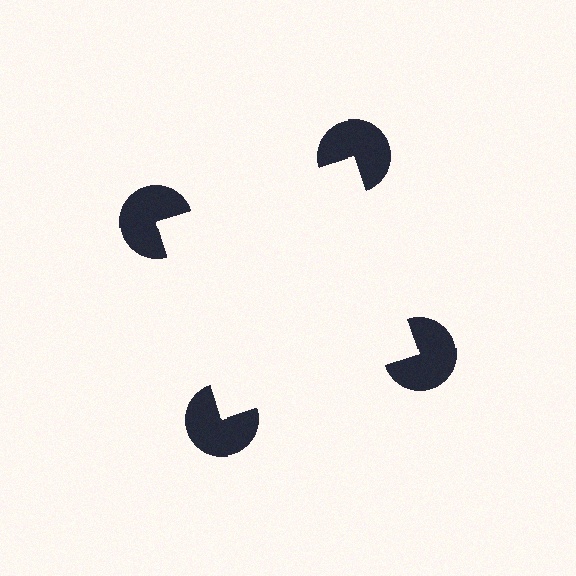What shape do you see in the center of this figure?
An illusory square — its edges are inferred from the aligned wedge cuts in the pac-man discs, not physically drawn.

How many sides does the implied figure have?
4 sides.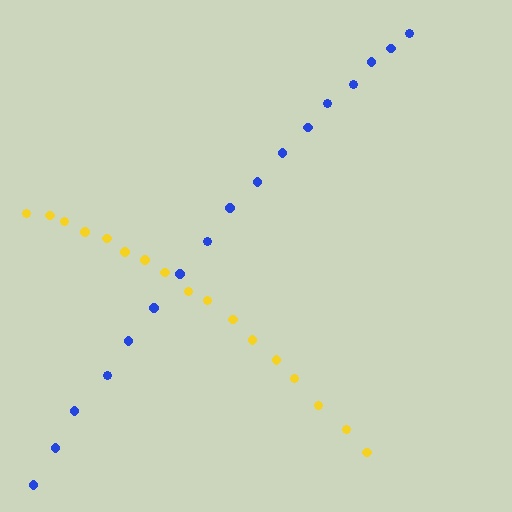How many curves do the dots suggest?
There are 2 distinct paths.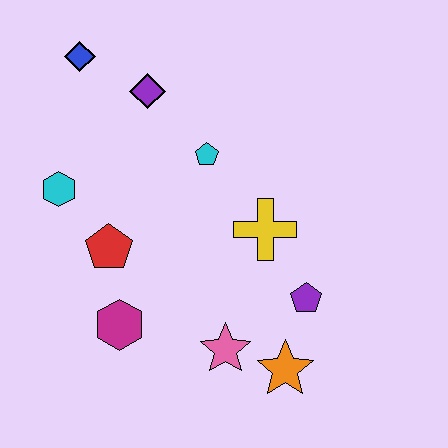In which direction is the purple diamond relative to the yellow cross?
The purple diamond is above the yellow cross.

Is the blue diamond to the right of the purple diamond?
No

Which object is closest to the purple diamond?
The blue diamond is closest to the purple diamond.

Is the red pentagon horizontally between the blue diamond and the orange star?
Yes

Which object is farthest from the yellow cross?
The blue diamond is farthest from the yellow cross.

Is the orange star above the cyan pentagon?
No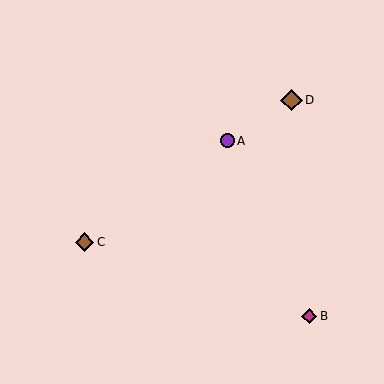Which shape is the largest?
The brown diamond (labeled D) is the largest.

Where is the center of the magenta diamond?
The center of the magenta diamond is at (309, 316).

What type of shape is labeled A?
Shape A is a purple circle.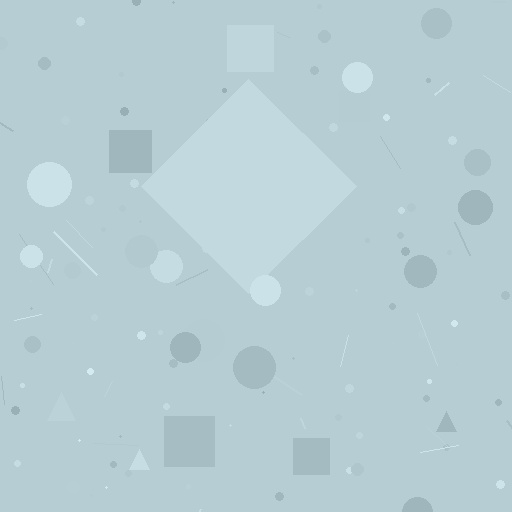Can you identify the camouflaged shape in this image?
The camouflaged shape is a diamond.